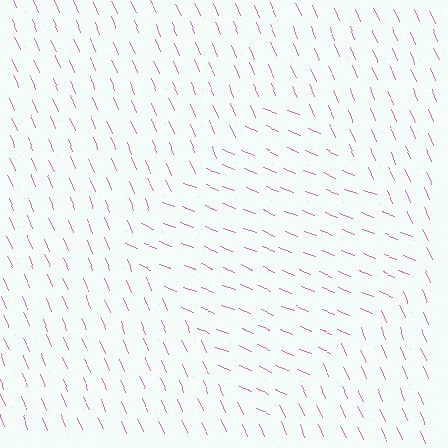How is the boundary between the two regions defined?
The boundary is defined purely by a change in line orientation (approximately 45 degrees difference). All lines are the same color and thickness.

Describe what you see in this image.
The image is filled with small pink line segments. A diamond region in the image has lines oriented differently from the surrounding lines, creating a visible texture boundary.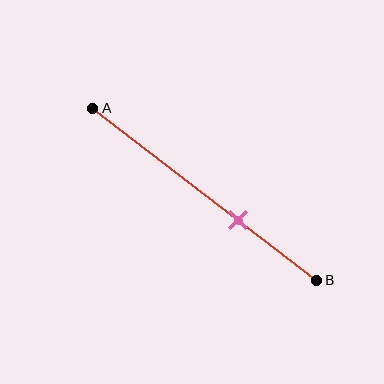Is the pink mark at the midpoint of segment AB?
No, the mark is at about 65% from A, not at the 50% midpoint.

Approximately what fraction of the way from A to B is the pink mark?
The pink mark is approximately 65% of the way from A to B.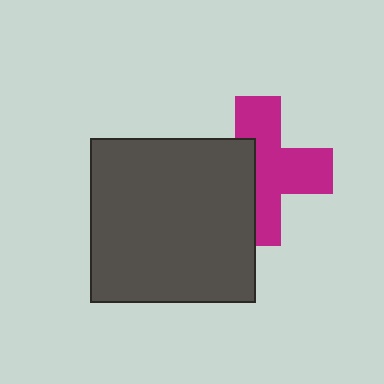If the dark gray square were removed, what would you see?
You would see the complete magenta cross.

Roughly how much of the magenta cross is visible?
About half of it is visible (roughly 61%).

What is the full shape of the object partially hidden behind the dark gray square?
The partially hidden object is a magenta cross.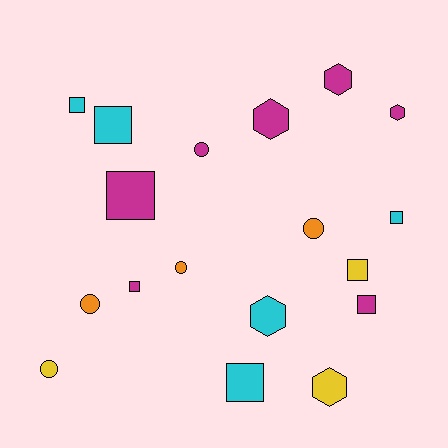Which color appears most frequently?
Magenta, with 7 objects.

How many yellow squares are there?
There is 1 yellow square.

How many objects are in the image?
There are 18 objects.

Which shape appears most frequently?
Square, with 8 objects.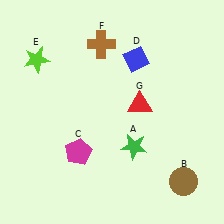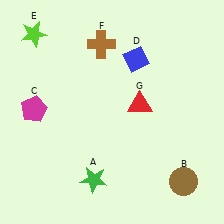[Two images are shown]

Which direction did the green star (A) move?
The green star (A) moved left.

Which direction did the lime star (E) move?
The lime star (E) moved up.